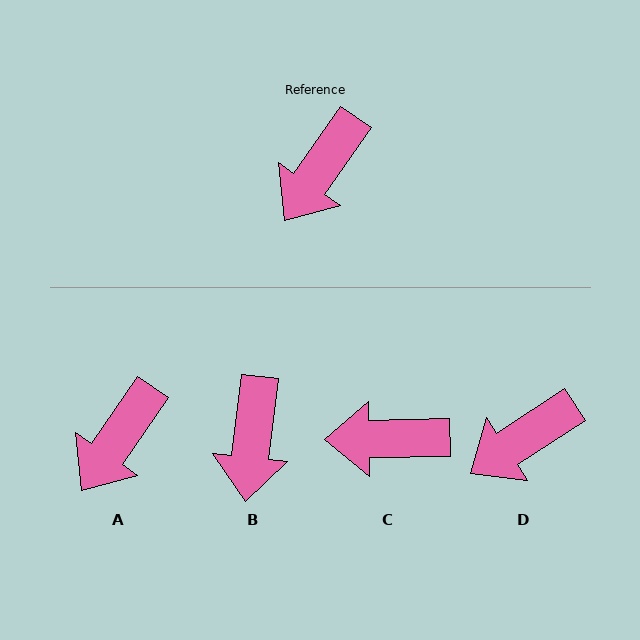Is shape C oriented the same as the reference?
No, it is off by about 54 degrees.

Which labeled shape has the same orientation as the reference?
A.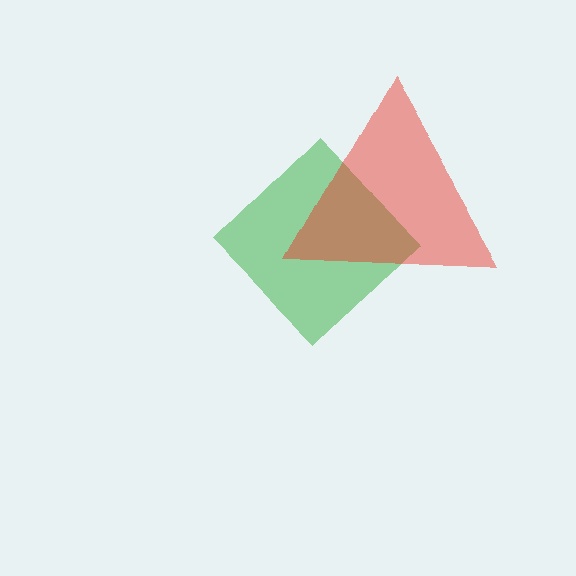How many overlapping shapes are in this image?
There are 2 overlapping shapes in the image.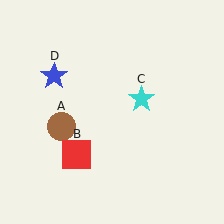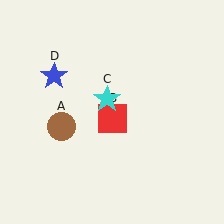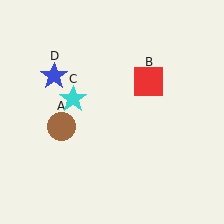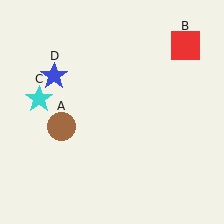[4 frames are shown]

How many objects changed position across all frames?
2 objects changed position: red square (object B), cyan star (object C).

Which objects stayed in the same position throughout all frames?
Brown circle (object A) and blue star (object D) remained stationary.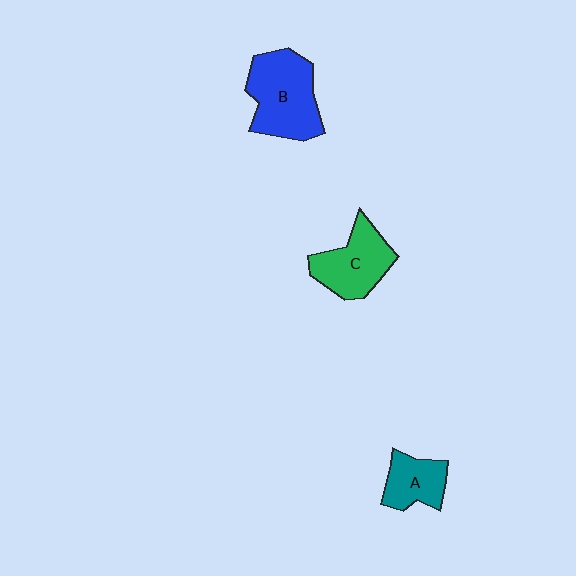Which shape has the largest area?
Shape B (blue).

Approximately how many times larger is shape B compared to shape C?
Approximately 1.3 times.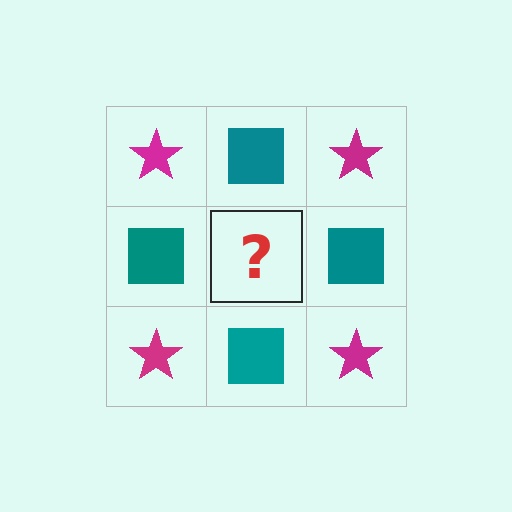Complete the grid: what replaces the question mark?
The question mark should be replaced with a magenta star.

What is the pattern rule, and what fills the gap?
The rule is that it alternates magenta star and teal square in a checkerboard pattern. The gap should be filled with a magenta star.